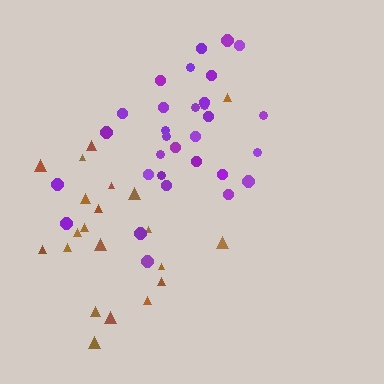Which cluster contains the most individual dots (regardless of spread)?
Purple (31).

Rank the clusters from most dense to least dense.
purple, brown.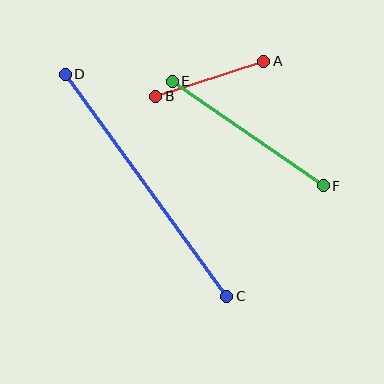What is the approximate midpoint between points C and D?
The midpoint is at approximately (146, 185) pixels.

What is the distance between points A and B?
The distance is approximately 113 pixels.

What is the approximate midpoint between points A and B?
The midpoint is at approximately (210, 79) pixels.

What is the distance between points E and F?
The distance is approximately 184 pixels.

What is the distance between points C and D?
The distance is approximately 274 pixels.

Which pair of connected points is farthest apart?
Points C and D are farthest apart.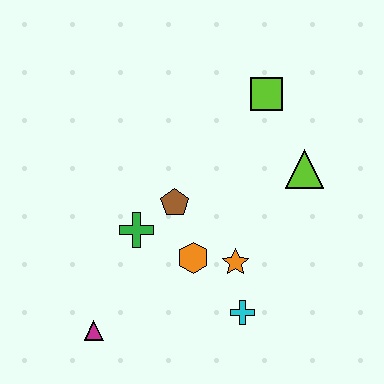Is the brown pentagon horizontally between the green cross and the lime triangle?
Yes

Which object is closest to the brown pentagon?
The green cross is closest to the brown pentagon.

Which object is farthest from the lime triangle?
The magenta triangle is farthest from the lime triangle.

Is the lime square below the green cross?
No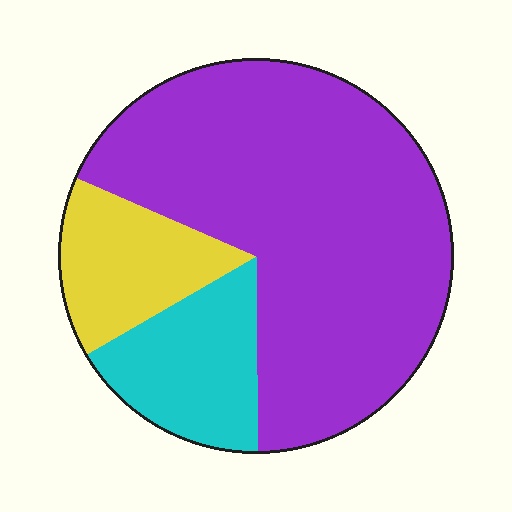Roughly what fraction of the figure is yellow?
Yellow takes up about one sixth (1/6) of the figure.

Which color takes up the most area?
Purple, at roughly 70%.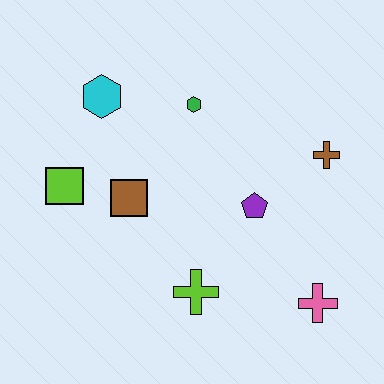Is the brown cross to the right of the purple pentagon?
Yes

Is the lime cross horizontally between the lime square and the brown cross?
Yes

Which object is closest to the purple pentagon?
The brown cross is closest to the purple pentagon.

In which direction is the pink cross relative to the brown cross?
The pink cross is below the brown cross.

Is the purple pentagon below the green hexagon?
Yes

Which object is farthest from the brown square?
The pink cross is farthest from the brown square.